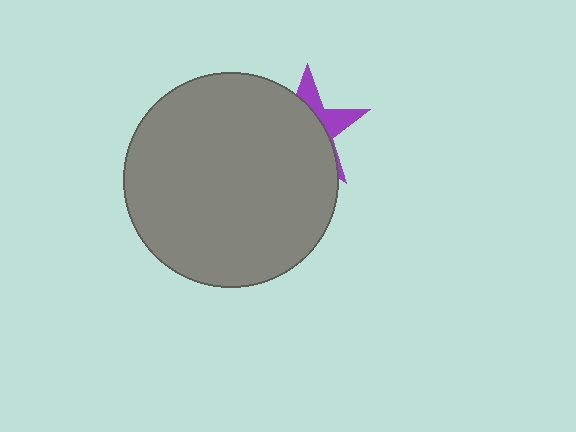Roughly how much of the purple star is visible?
A small part of it is visible (roughly 30%).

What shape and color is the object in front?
The object in front is a gray circle.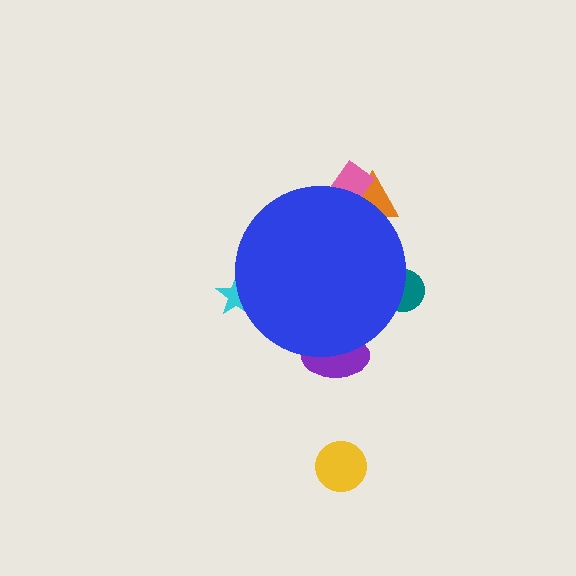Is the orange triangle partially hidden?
Yes, the orange triangle is partially hidden behind the blue circle.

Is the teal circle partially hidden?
Yes, the teal circle is partially hidden behind the blue circle.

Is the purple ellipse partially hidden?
Yes, the purple ellipse is partially hidden behind the blue circle.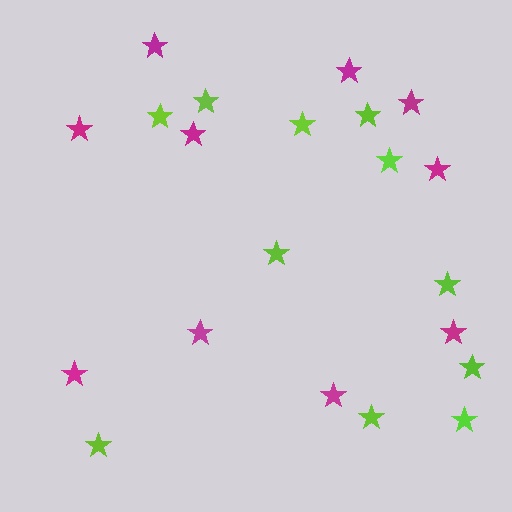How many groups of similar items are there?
There are 2 groups: one group of magenta stars (10) and one group of lime stars (11).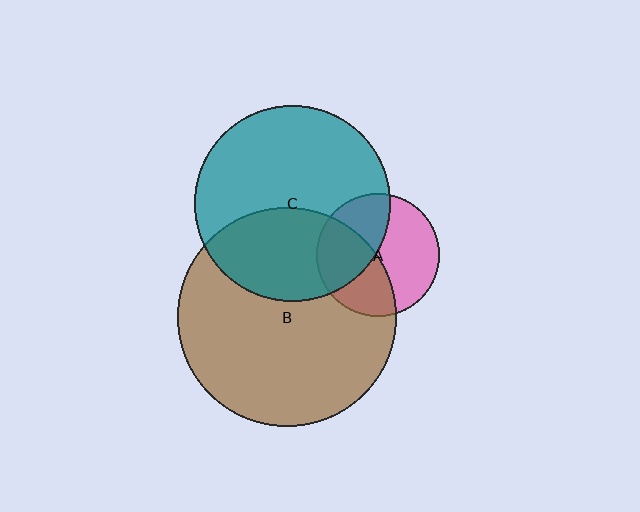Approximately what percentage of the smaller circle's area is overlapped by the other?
Approximately 45%.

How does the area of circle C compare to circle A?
Approximately 2.5 times.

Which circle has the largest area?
Circle B (brown).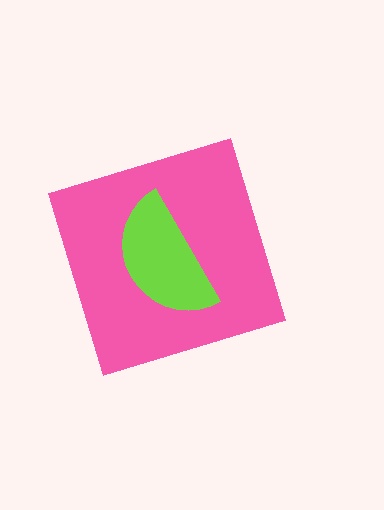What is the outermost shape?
The pink diamond.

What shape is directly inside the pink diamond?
The lime semicircle.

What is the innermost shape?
The lime semicircle.